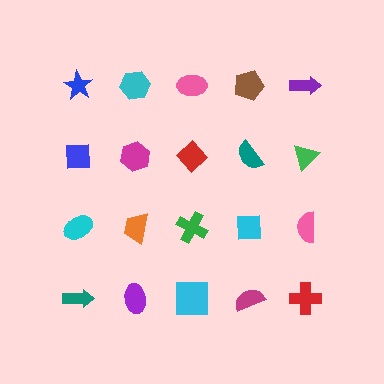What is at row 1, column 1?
A blue star.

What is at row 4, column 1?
A teal arrow.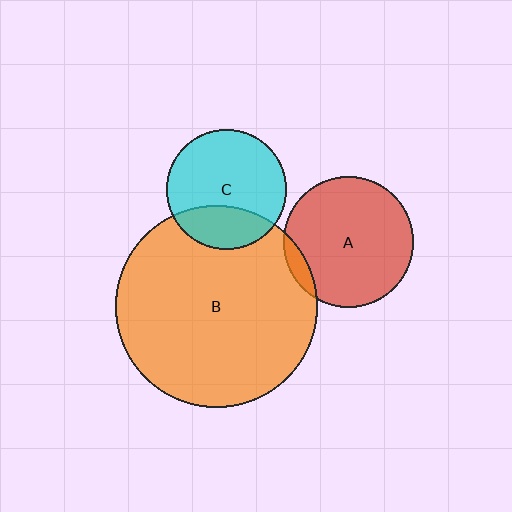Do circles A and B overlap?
Yes.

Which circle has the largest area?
Circle B (orange).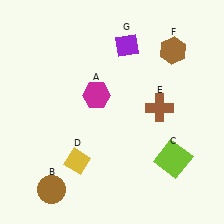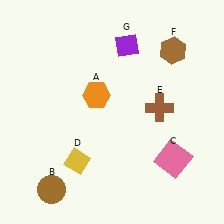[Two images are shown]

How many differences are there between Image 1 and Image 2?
There are 2 differences between the two images.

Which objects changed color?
A changed from magenta to orange. C changed from lime to pink.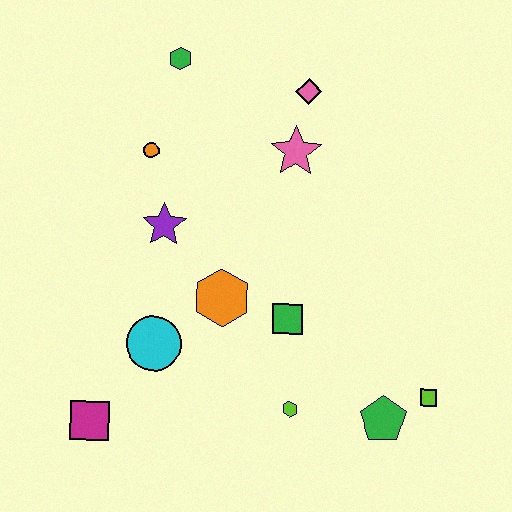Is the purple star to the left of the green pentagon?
Yes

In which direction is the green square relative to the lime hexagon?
The green square is above the lime hexagon.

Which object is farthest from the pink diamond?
The magenta square is farthest from the pink diamond.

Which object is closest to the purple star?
The orange circle is closest to the purple star.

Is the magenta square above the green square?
No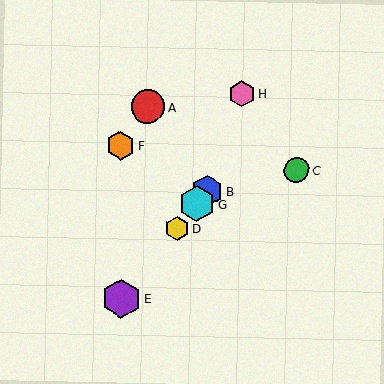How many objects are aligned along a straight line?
4 objects (B, D, E, G) are aligned along a straight line.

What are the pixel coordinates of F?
Object F is at (120, 145).